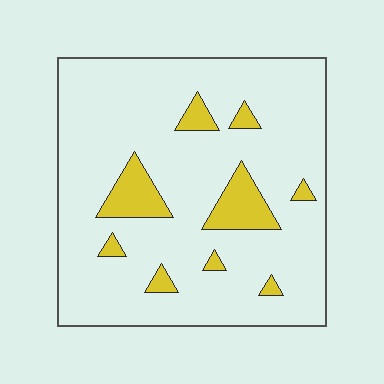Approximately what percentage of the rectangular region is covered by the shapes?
Approximately 10%.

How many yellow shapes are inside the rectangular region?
9.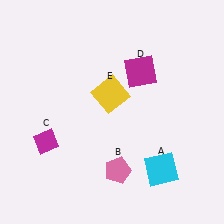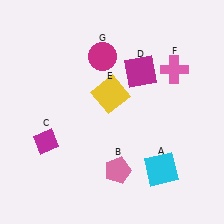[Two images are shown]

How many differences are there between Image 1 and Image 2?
There are 2 differences between the two images.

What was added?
A pink cross (F), a magenta circle (G) were added in Image 2.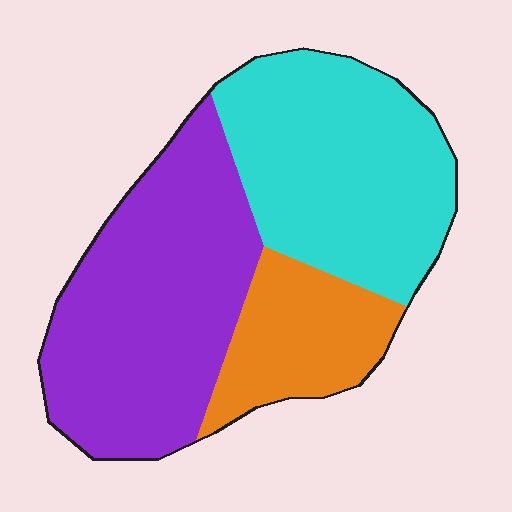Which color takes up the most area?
Purple, at roughly 45%.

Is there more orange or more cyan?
Cyan.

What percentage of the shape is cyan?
Cyan covers 38% of the shape.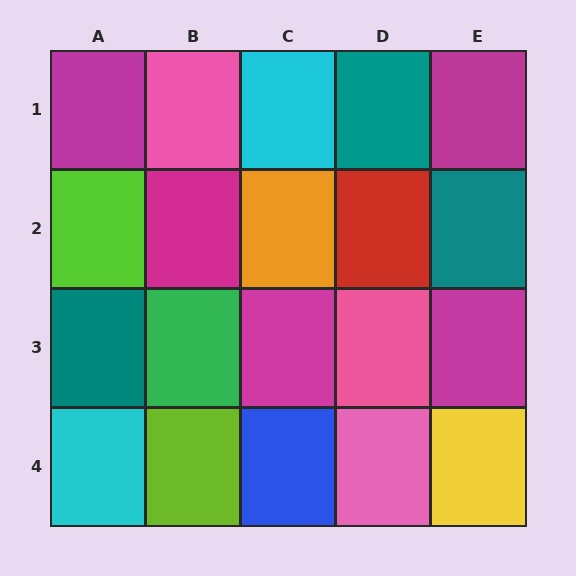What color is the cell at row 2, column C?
Orange.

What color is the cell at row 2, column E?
Teal.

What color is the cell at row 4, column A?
Cyan.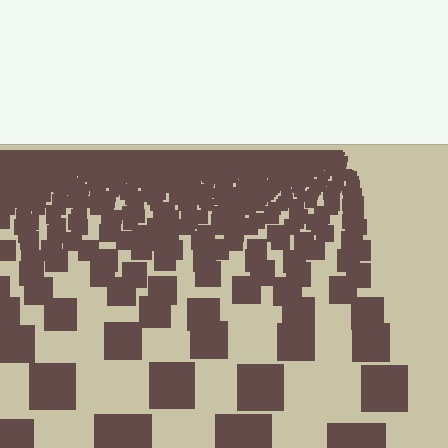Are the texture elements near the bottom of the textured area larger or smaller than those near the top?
Larger. Near the bottom, elements are closer to the viewer and appear at a bigger on-screen size.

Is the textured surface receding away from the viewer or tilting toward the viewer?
The surface is receding away from the viewer. Texture elements get smaller and denser toward the top.